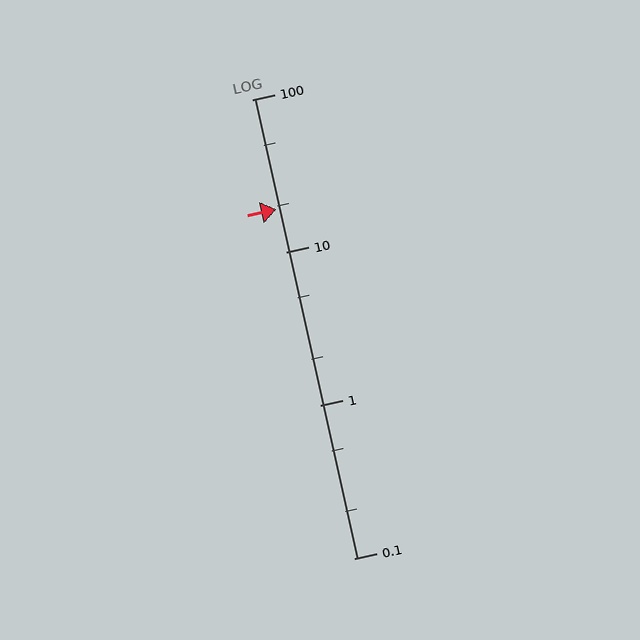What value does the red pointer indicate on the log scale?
The pointer indicates approximately 19.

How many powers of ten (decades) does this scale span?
The scale spans 3 decades, from 0.1 to 100.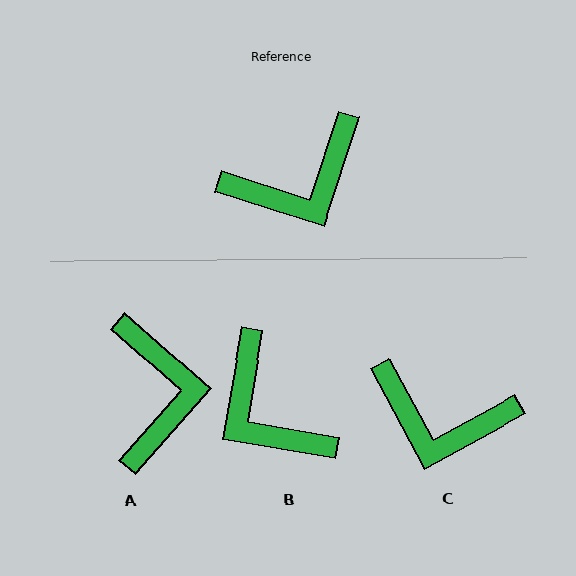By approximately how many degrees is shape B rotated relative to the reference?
Approximately 82 degrees clockwise.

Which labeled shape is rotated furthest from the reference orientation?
B, about 82 degrees away.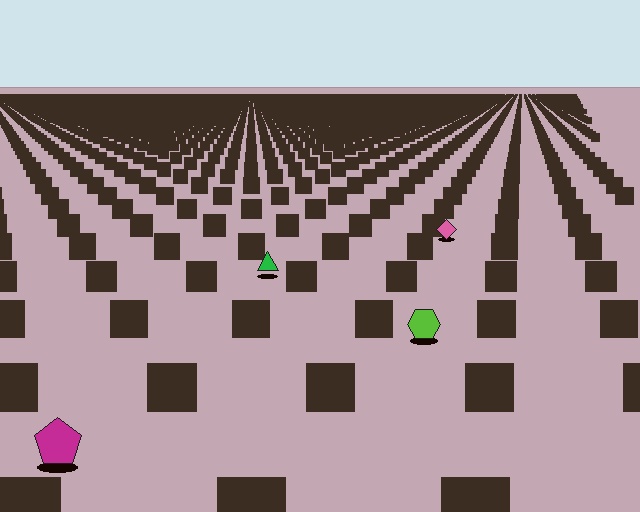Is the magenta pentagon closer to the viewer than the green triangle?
Yes. The magenta pentagon is closer — you can tell from the texture gradient: the ground texture is coarser near it.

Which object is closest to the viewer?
The magenta pentagon is closest. The texture marks near it are larger and more spread out.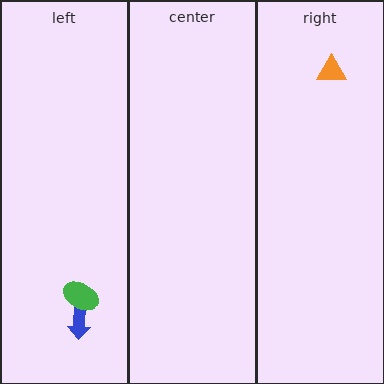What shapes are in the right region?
The orange triangle.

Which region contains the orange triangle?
The right region.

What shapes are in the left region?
The blue arrow, the green ellipse.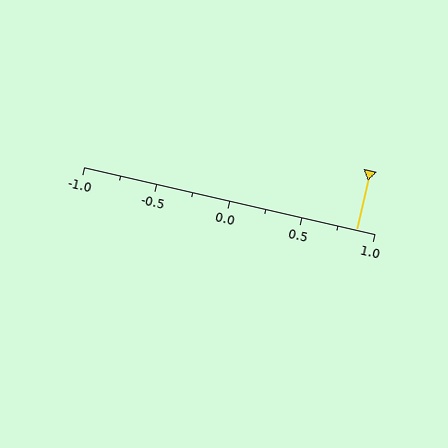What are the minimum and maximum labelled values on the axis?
The axis runs from -1.0 to 1.0.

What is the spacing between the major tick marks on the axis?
The major ticks are spaced 0.5 apart.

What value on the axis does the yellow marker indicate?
The marker indicates approximately 0.88.